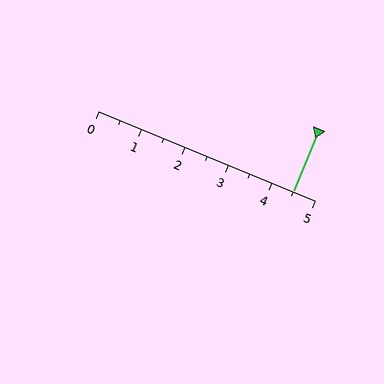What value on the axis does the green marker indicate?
The marker indicates approximately 4.5.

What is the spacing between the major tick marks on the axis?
The major ticks are spaced 1 apart.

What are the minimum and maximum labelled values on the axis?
The axis runs from 0 to 5.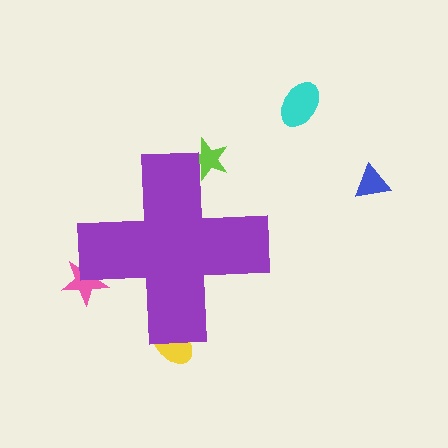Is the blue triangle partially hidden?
No, the blue triangle is fully visible.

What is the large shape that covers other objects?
A purple cross.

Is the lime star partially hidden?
Yes, the lime star is partially hidden behind the purple cross.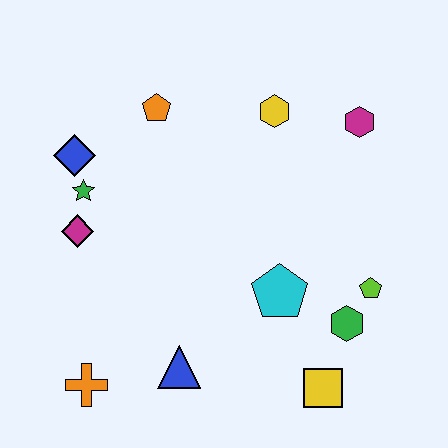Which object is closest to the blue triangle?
The orange cross is closest to the blue triangle.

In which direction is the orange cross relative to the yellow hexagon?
The orange cross is below the yellow hexagon.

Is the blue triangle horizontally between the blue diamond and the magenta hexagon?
Yes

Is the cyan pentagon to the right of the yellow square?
No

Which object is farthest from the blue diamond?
The yellow square is farthest from the blue diamond.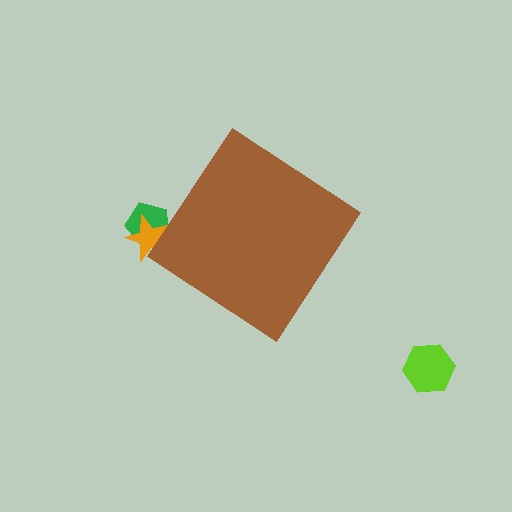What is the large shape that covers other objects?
A brown diamond.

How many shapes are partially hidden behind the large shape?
2 shapes are partially hidden.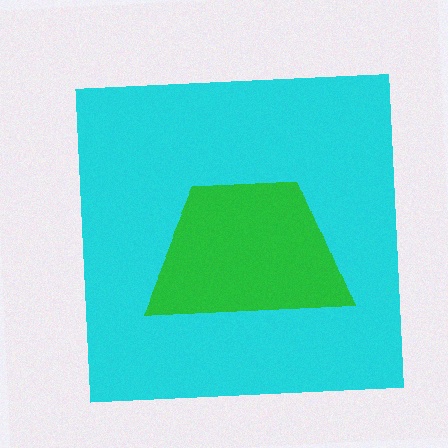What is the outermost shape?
The cyan square.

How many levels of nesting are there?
2.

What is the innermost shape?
The green trapezoid.